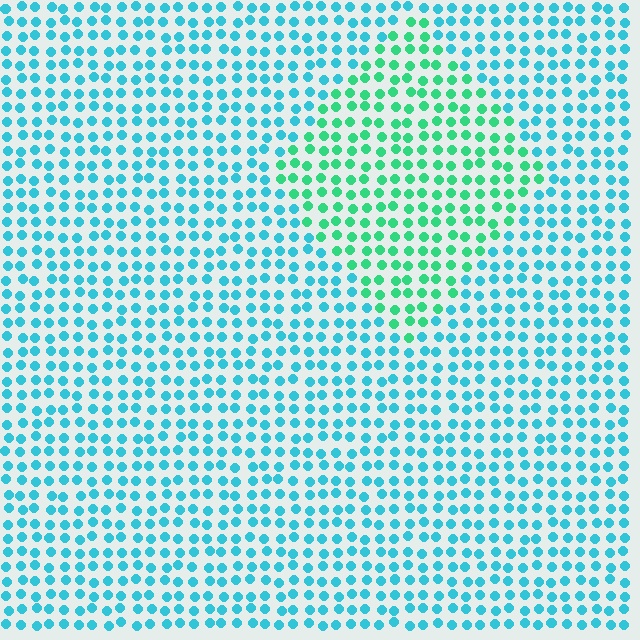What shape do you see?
I see a diamond.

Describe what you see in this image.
The image is filled with small cyan elements in a uniform arrangement. A diamond-shaped region is visible where the elements are tinted to a slightly different hue, forming a subtle color boundary.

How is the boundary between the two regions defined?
The boundary is defined purely by a slight shift in hue (about 39 degrees). Spacing, size, and orientation are identical on both sides.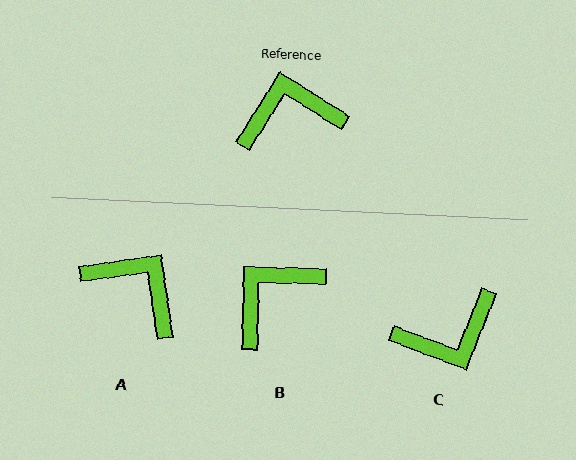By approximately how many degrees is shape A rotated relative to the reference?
Approximately 50 degrees clockwise.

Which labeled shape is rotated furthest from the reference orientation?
C, about 169 degrees away.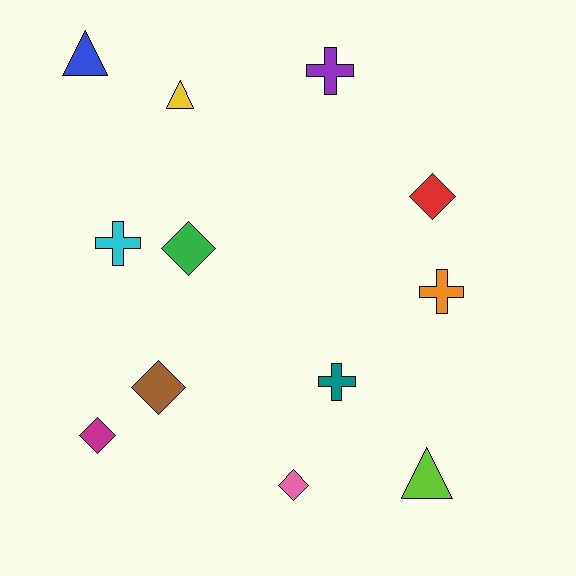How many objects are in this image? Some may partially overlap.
There are 12 objects.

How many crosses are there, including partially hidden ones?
There are 4 crosses.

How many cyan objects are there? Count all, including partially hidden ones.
There is 1 cyan object.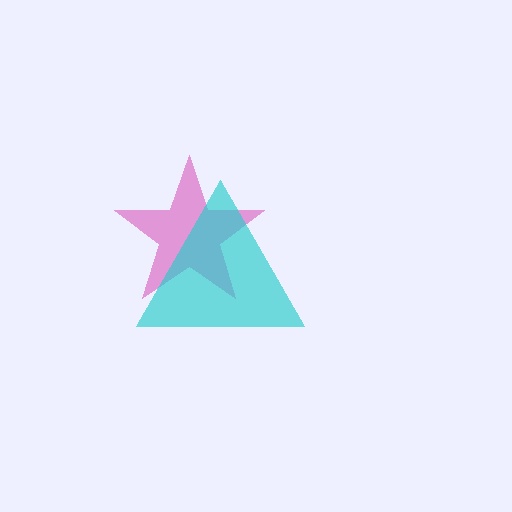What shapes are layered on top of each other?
The layered shapes are: a magenta star, a cyan triangle.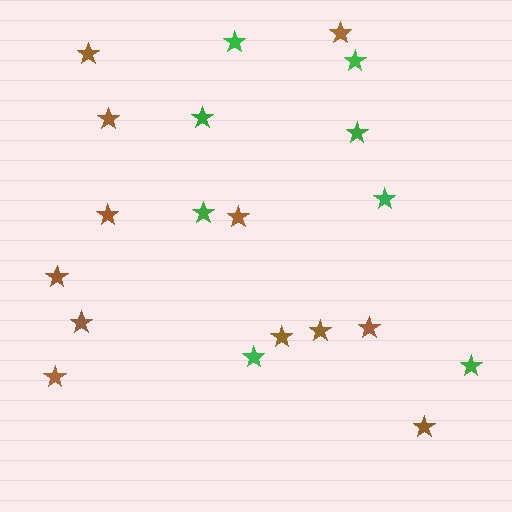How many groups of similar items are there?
There are 2 groups: one group of green stars (8) and one group of brown stars (12).